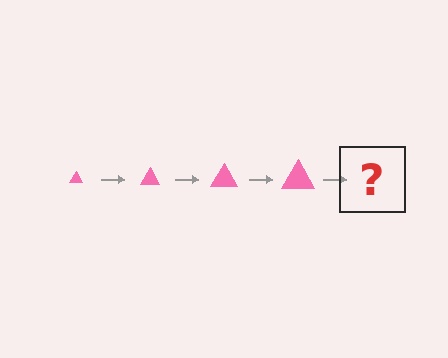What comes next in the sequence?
The next element should be a pink triangle, larger than the previous one.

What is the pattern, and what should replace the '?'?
The pattern is that the triangle gets progressively larger each step. The '?' should be a pink triangle, larger than the previous one.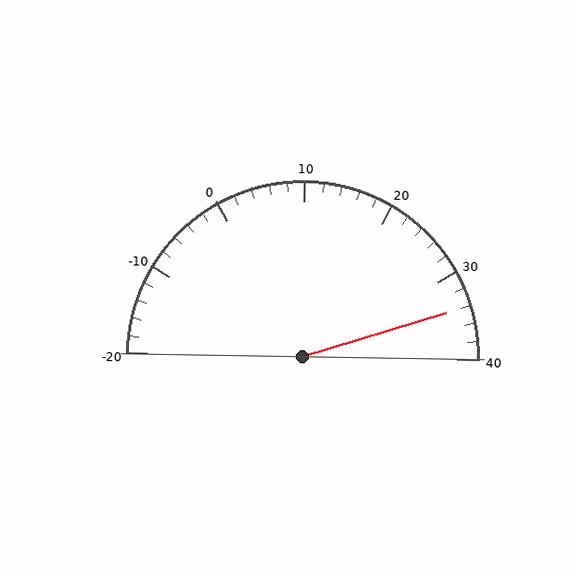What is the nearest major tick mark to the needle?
The nearest major tick mark is 30.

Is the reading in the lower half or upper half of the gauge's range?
The reading is in the upper half of the range (-20 to 40).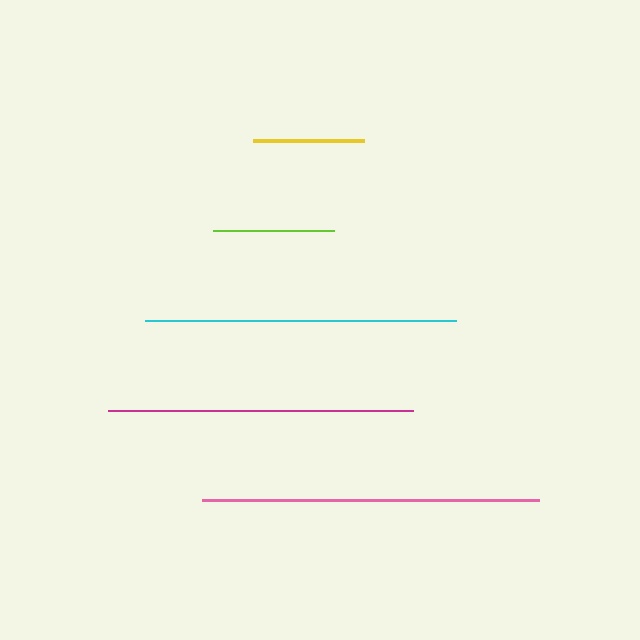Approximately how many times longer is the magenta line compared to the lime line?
The magenta line is approximately 2.5 times the length of the lime line.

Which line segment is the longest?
The pink line is the longest at approximately 338 pixels.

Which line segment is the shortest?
The yellow line is the shortest at approximately 111 pixels.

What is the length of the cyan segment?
The cyan segment is approximately 311 pixels long.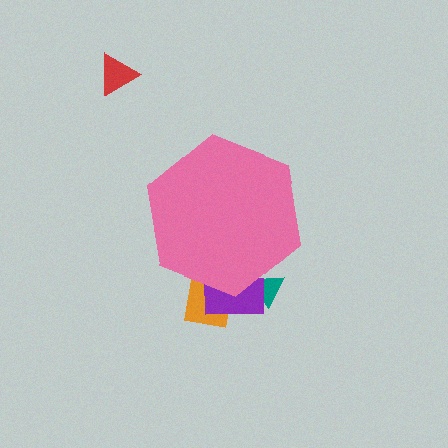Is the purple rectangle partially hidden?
Yes, the purple rectangle is partially hidden behind the pink hexagon.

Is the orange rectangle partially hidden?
Yes, the orange rectangle is partially hidden behind the pink hexagon.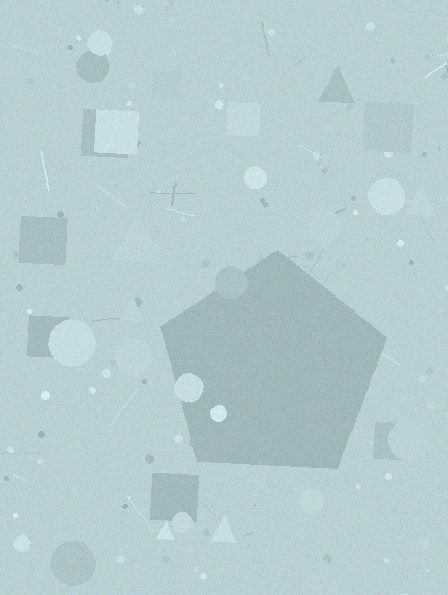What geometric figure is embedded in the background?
A pentagon is embedded in the background.